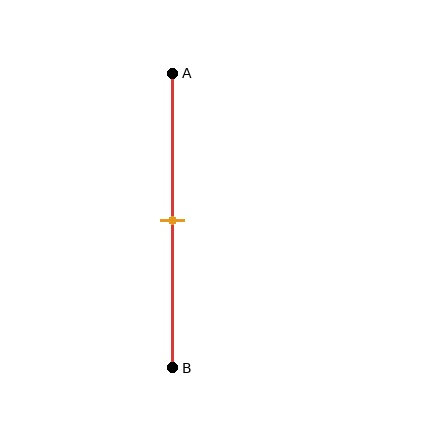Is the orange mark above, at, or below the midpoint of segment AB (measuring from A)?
The orange mark is approximately at the midpoint of segment AB.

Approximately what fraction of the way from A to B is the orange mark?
The orange mark is approximately 50% of the way from A to B.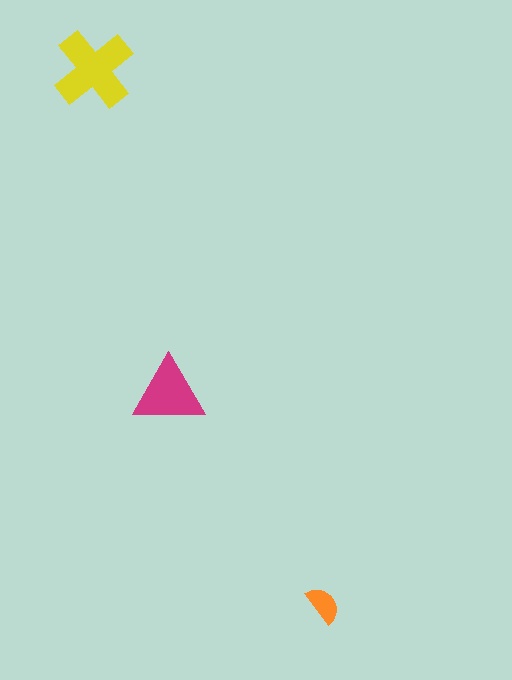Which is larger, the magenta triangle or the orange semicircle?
The magenta triangle.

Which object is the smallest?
The orange semicircle.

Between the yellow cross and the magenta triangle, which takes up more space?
The yellow cross.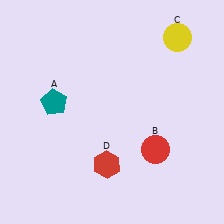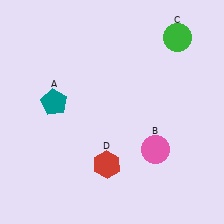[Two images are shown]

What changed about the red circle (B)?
In Image 1, B is red. In Image 2, it changed to pink.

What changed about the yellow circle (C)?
In Image 1, C is yellow. In Image 2, it changed to green.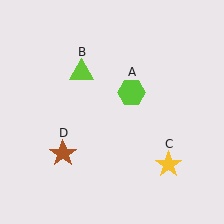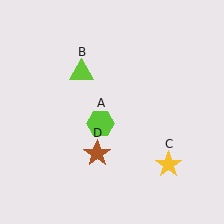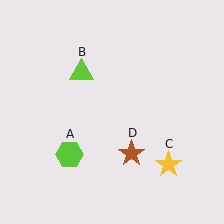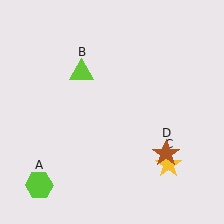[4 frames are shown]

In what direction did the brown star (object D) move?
The brown star (object D) moved right.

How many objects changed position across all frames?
2 objects changed position: lime hexagon (object A), brown star (object D).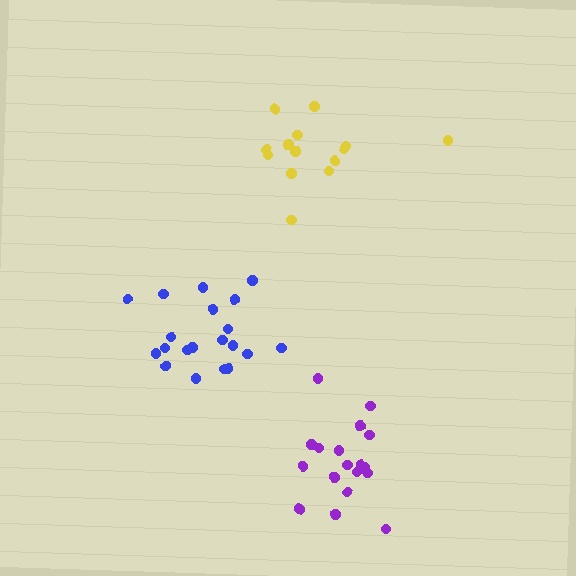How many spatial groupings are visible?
There are 3 spatial groupings.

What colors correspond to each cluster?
The clusters are colored: blue, yellow, purple.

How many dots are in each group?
Group 1: 20 dots, Group 2: 14 dots, Group 3: 18 dots (52 total).